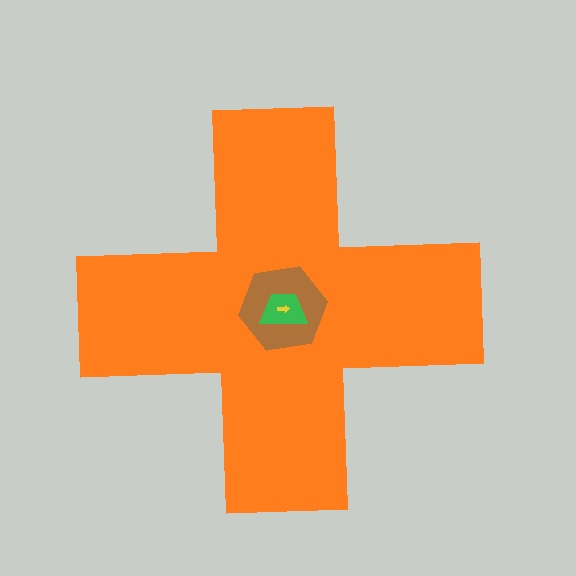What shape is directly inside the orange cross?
The brown hexagon.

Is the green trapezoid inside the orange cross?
Yes.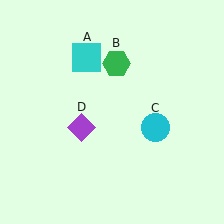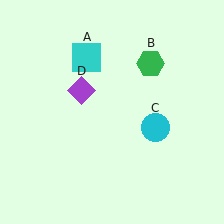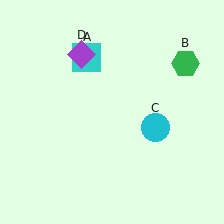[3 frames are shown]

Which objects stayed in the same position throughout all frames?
Cyan square (object A) and cyan circle (object C) remained stationary.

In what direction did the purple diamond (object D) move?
The purple diamond (object D) moved up.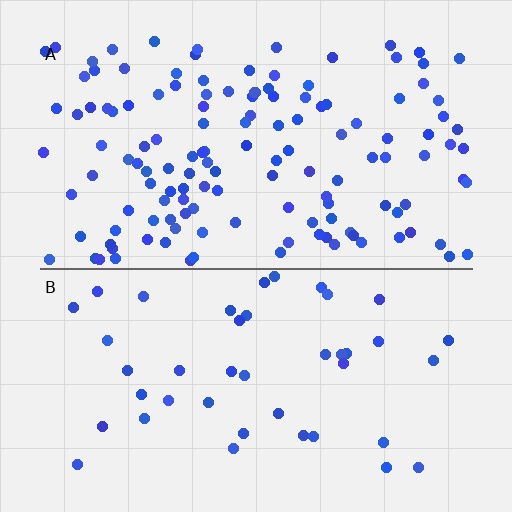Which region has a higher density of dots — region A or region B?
A (the top).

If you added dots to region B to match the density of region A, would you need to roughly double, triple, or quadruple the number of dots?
Approximately triple.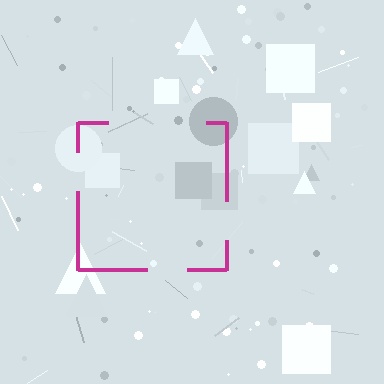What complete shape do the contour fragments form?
The contour fragments form a square.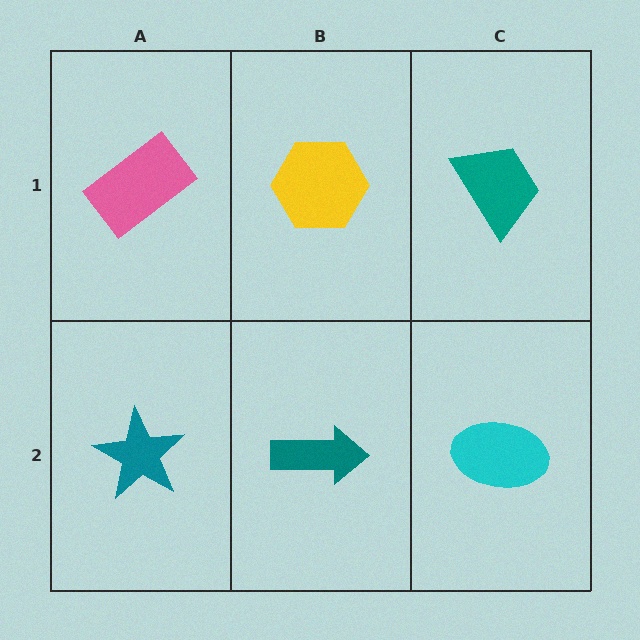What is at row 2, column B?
A teal arrow.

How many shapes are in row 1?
3 shapes.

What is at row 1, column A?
A pink rectangle.